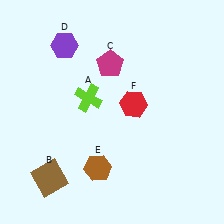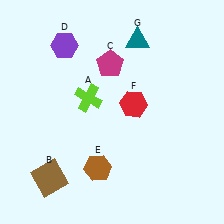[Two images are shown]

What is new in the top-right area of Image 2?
A teal triangle (G) was added in the top-right area of Image 2.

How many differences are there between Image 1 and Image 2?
There is 1 difference between the two images.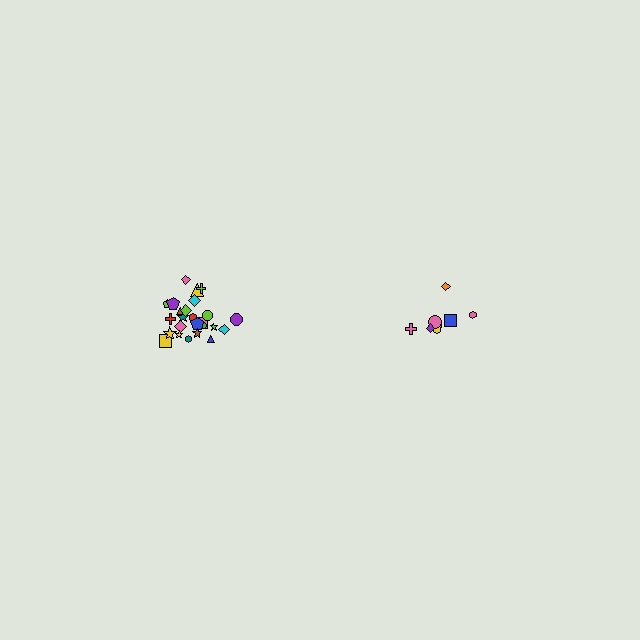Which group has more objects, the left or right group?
The left group.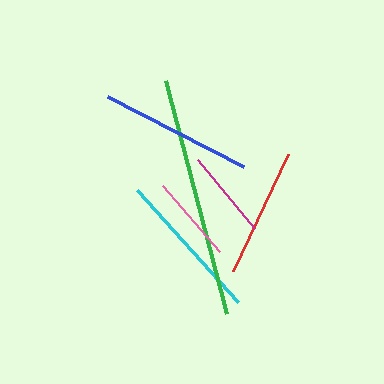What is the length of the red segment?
The red segment is approximately 129 pixels long.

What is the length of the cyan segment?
The cyan segment is approximately 151 pixels long.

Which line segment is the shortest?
The pink line is the shortest at approximately 88 pixels.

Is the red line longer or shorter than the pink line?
The red line is longer than the pink line.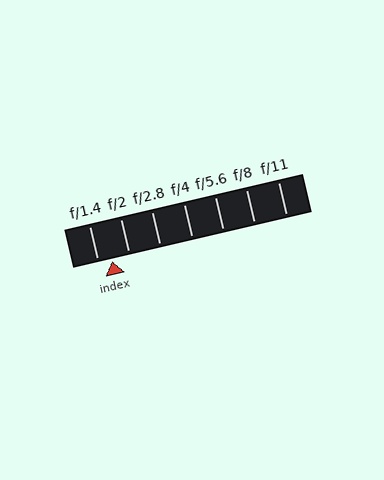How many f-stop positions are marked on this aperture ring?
There are 7 f-stop positions marked.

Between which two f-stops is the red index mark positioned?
The index mark is between f/1.4 and f/2.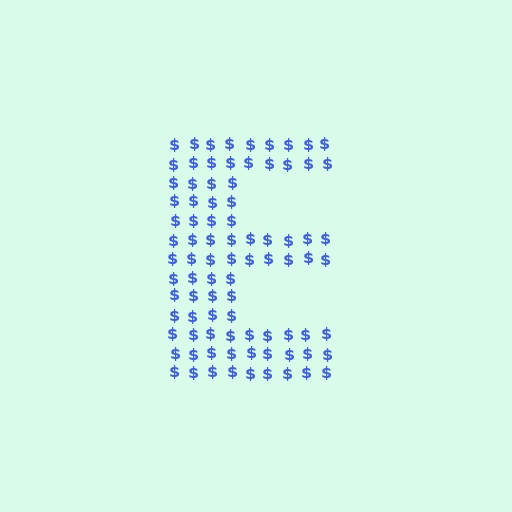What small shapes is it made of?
It is made of small dollar signs.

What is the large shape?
The large shape is the letter E.